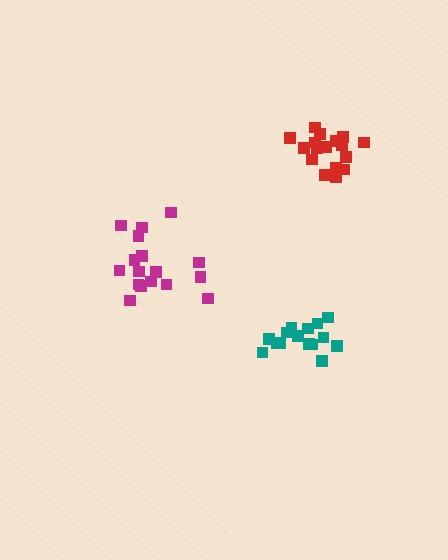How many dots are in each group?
Group 1: 15 dots, Group 2: 17 dots, Group 3: 17 dots (49 total).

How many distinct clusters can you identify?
There are 3 distinct clusters.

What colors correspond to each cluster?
The clusters are colored: teal, magenta, red.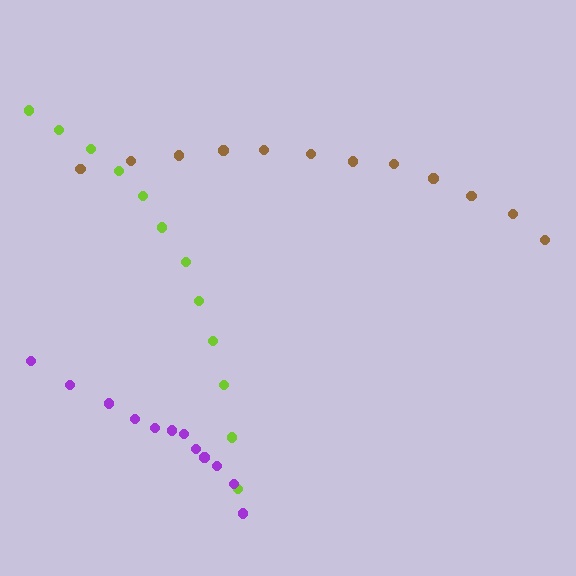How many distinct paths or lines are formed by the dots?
There are 3 distinct paths.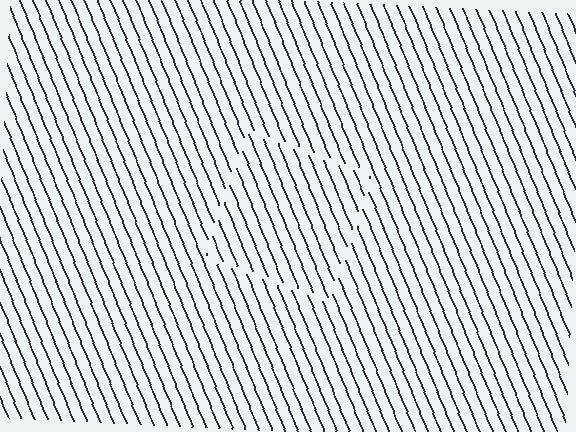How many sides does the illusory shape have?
4 sides — the line-ends trace a square.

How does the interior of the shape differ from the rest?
The interior of the shape contains the same grating, shifted by half a period — the contour is defined by the phase discontinuity where line-ends from the inner and outer gratings abut.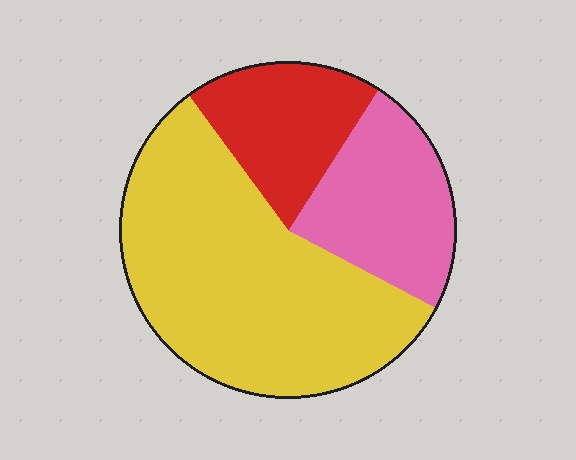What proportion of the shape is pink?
Pink covers 24% of the shape.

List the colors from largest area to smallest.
From largest to smallest: yellow, pink, red.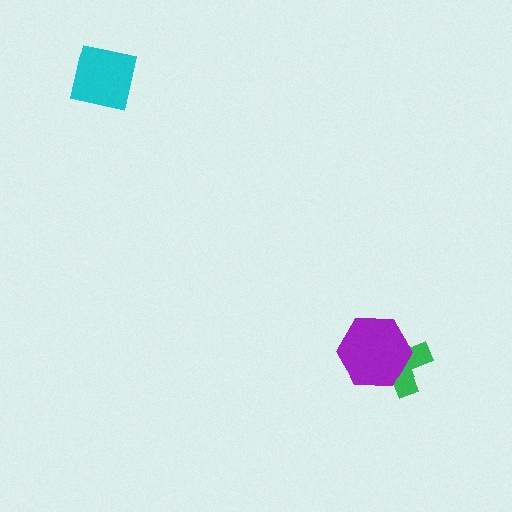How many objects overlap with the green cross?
1 object overlaps with the green cross.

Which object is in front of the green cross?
The purple hexagon is in front of the green cross.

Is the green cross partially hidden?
Yes, it is partially covered by another shape.